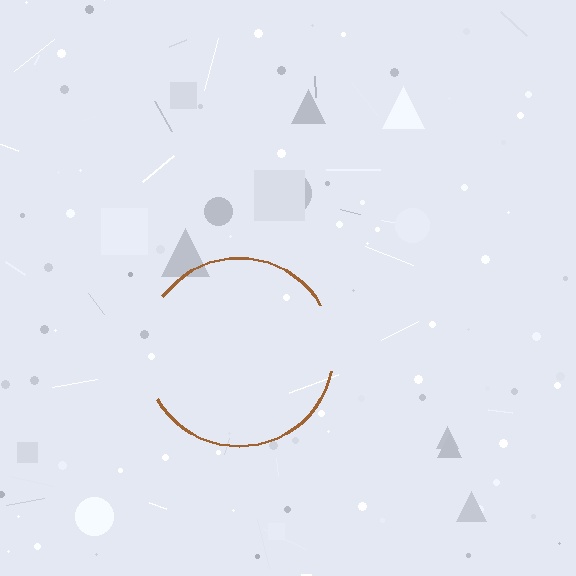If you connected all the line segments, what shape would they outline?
They would outline a circle.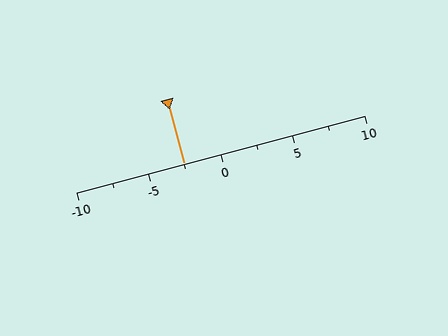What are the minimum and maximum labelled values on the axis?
The axis runs from -10 to 10.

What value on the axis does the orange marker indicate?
The marker indicates approximately -2.5.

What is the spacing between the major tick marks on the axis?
The major ticks are spaced 5 apart.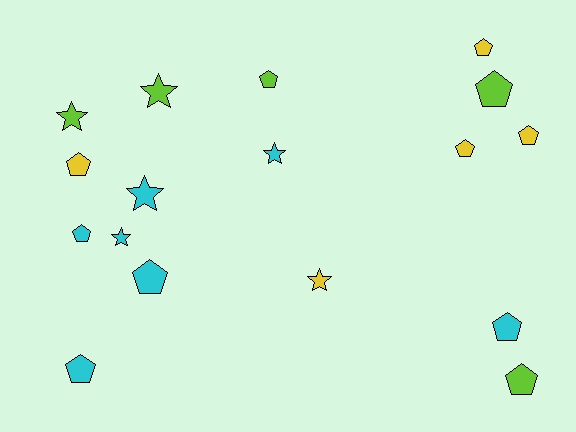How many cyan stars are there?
There are 3 cyan stars.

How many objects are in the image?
There are 17 objects.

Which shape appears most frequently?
Pentagon, with 11 objects.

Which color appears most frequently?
Cyan, with 7 objects.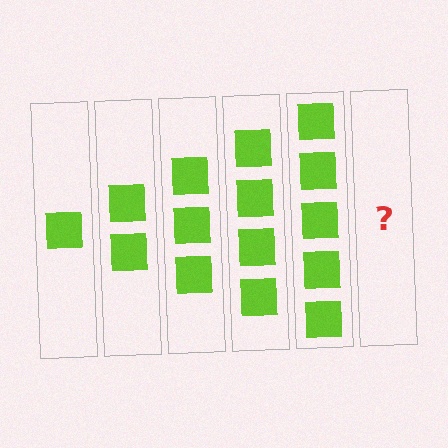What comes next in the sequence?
The next element should be 6 squares.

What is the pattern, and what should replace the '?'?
The pattern is that each step adds one more square. The '?' should be 6 squares.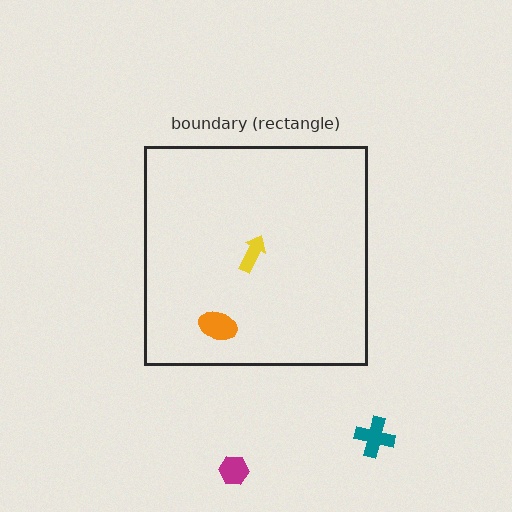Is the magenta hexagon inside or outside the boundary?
Outside.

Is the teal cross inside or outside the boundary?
Outside.